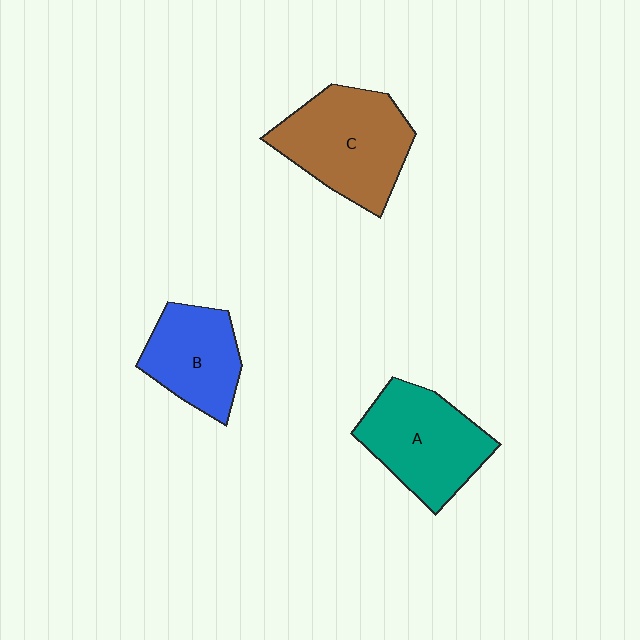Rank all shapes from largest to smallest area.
From largest to smallest: C (brown), A (teal), B (blue).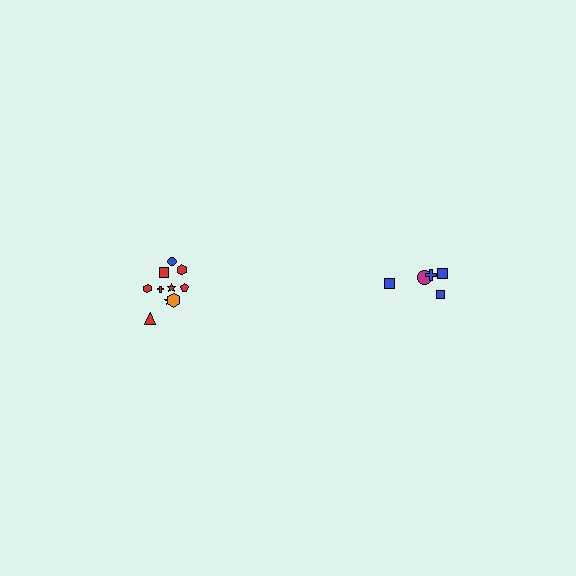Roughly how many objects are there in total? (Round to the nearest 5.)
Roughly 15 objects in total.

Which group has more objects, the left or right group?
The left group.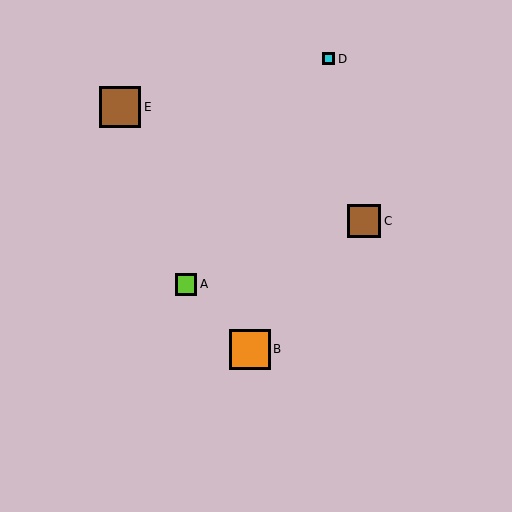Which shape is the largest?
The brown square (labeled E) is the largest.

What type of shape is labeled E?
Shape E is a brown square.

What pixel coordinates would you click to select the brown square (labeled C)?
Click at (364, 221) to select the brown square C.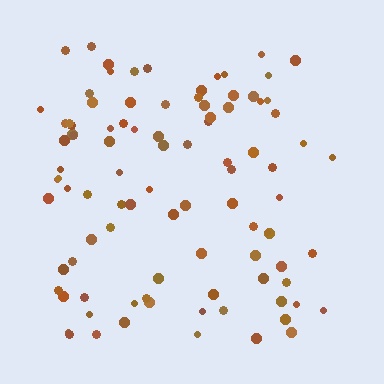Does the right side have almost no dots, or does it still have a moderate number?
Still a moderate number, just noticeably fewer than the left.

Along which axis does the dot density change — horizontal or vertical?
Horizontal.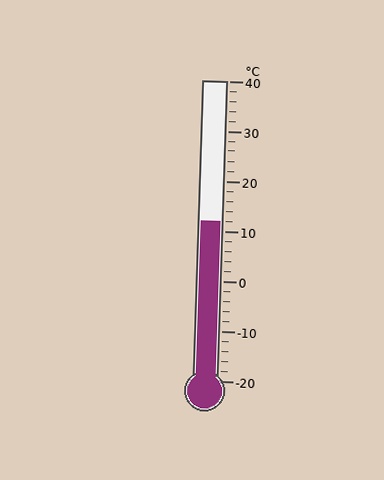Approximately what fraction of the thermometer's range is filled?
The thermometer is filled to approximately 55% of its range.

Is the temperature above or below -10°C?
The temperature is above -10°C.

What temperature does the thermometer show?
The thermometer shows approximately 12°C.